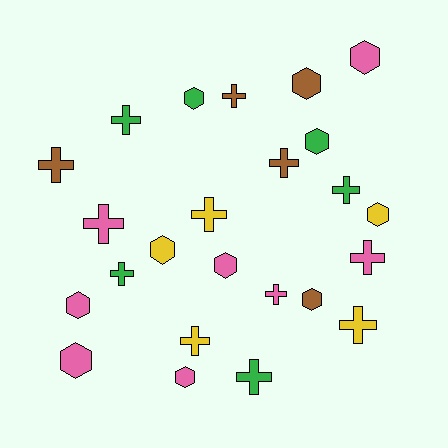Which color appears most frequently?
Pink, with 8 objects.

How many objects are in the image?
There are 24 objects.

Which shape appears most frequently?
Cross, with 13 objects.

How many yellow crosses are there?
There are 3 yellow crosses.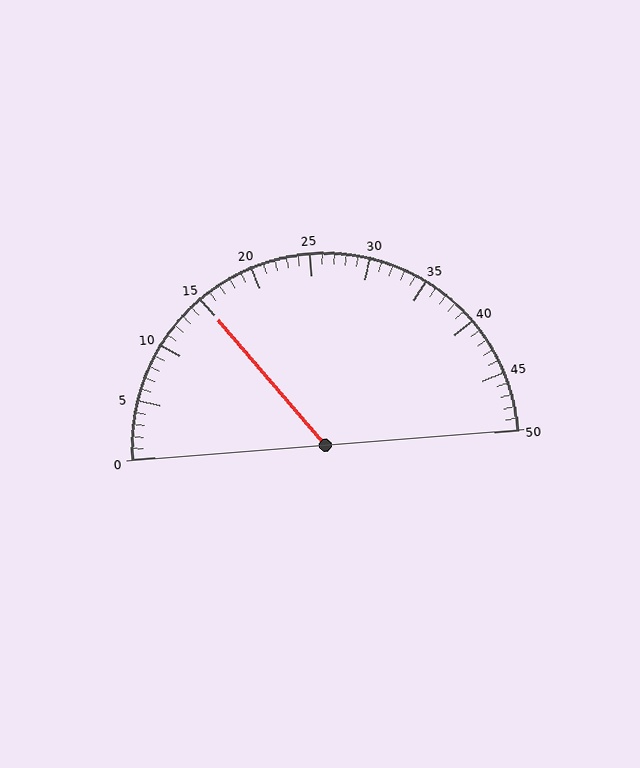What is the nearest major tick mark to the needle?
The nearest major tick mark is 15.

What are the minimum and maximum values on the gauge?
The gauge ranges from 0 to 50.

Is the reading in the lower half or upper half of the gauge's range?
The reading is in the lower half of the range (0 to 50).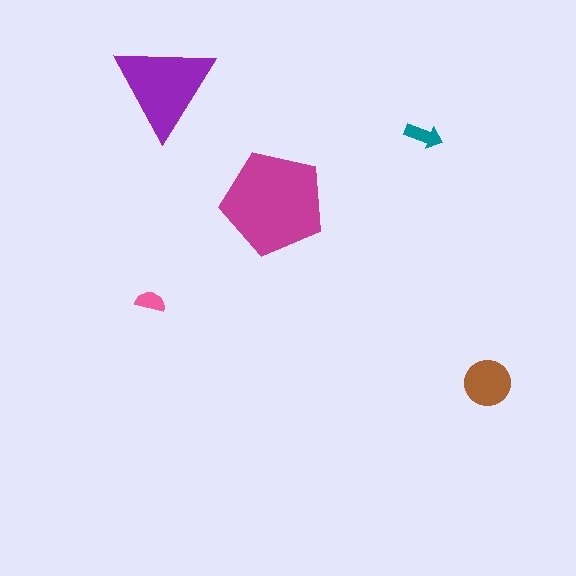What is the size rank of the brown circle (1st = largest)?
3rd.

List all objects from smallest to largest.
The pink semicircle, the teal arrow, the brown circle, the purple triangle, the magenta pentagon.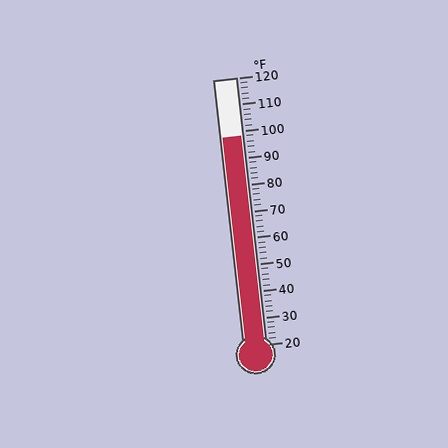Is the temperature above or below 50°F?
The temperature is above 50°F.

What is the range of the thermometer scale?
The thermometer scale ranges from 20°F to 120°F.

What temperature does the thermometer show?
The thermometer shows approximately 98°F.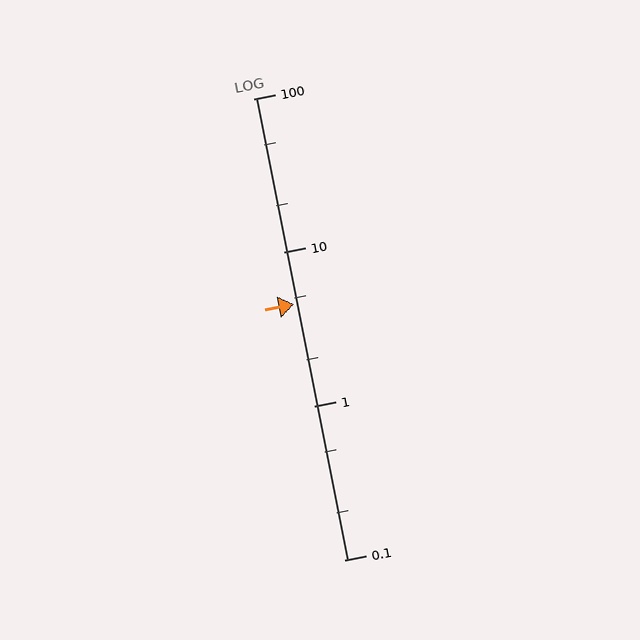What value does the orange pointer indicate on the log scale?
The pointer indicates approximately 4.6.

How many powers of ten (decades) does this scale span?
The scale spans 3 decades, from 0.1 to 100.